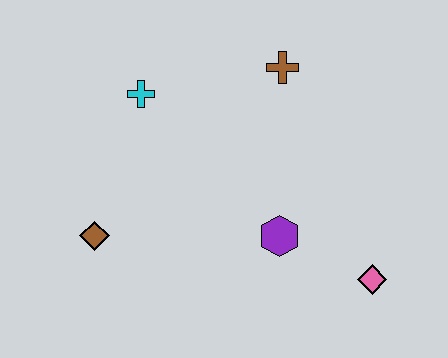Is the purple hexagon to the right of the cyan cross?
Yes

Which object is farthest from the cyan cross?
The pink diamond is farthest from the cyan cross.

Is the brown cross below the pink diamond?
No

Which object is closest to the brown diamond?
The cyan cross is closest to the brown diamond.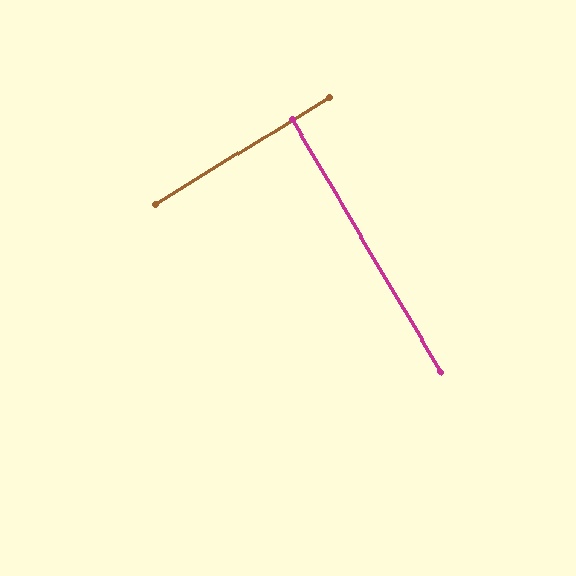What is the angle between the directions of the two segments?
Approximately 89 degrees.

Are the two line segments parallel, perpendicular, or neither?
Perpendicular — they meet at approximately 89°.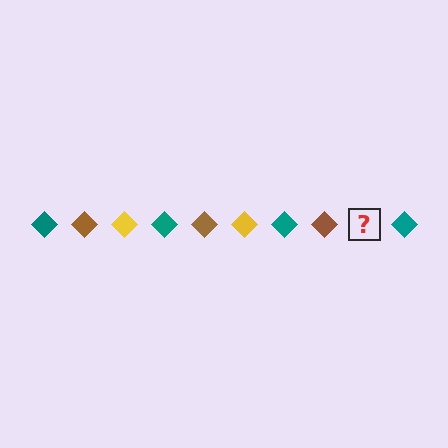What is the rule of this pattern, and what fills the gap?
The rule is that the pattern cycles through teal, brown, yellow diamonds. The gap should be filled with a yellow diamond.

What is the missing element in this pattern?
The missing element is a yellow diamond.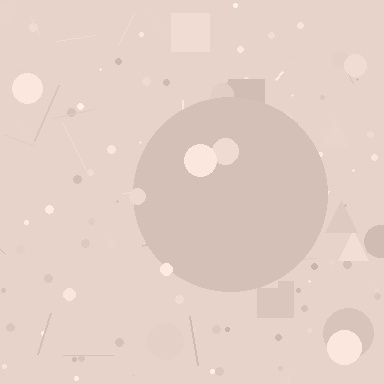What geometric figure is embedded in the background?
A circle is embedded in the background.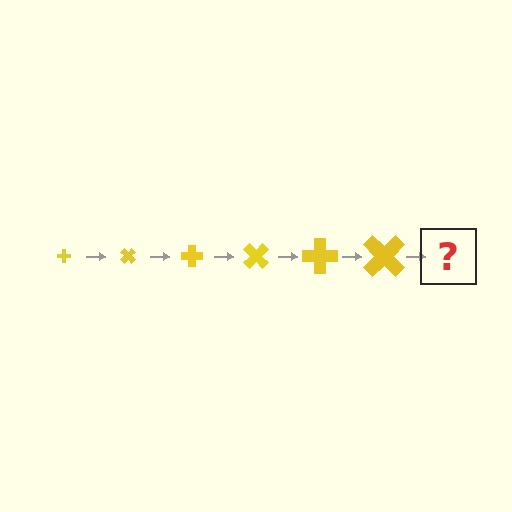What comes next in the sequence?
The next element should be a cross, larger than the previous one and rotated 270 degrees from the start.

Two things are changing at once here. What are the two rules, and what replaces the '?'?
The two rules are that the cross grows larger each step and it rotates 45 degrees each step. The '?' should be a cross, larger than the previous one and rotated 270 degrees from the start.